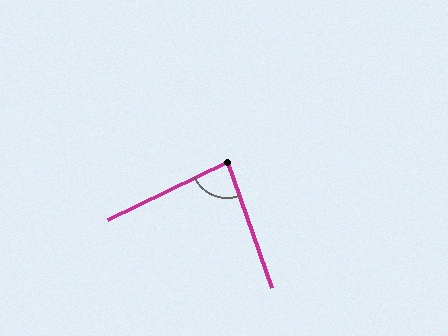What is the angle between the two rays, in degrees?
Approximately 83 degrees.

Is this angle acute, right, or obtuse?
It is acute.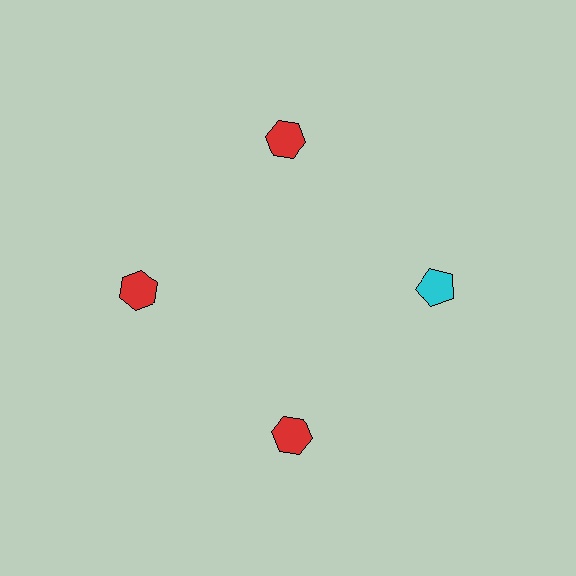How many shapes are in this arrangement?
There are 4 shapes arranged in a ring pattern.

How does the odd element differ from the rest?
It differs in both color (cyan instead of red) and shape (pentagon instead of hexagon).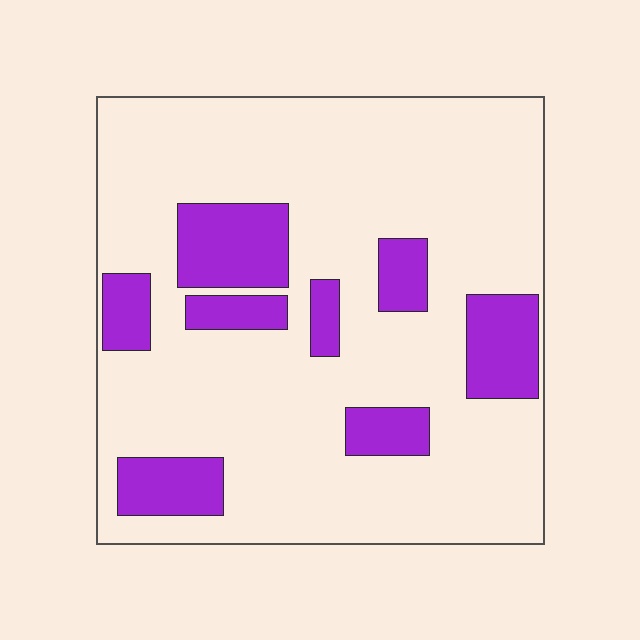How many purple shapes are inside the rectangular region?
8.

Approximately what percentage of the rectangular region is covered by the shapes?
Approximately 20%.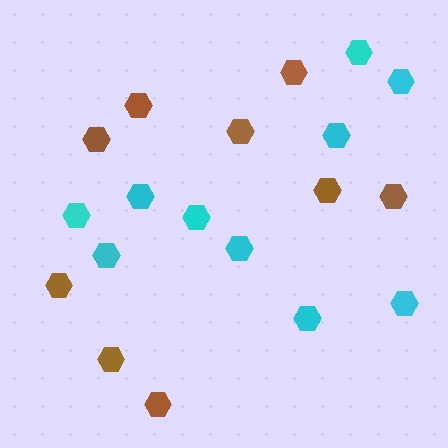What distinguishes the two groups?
There are 2 groups: one group of cyan hexagons (10) and one group of brown hexagons (9).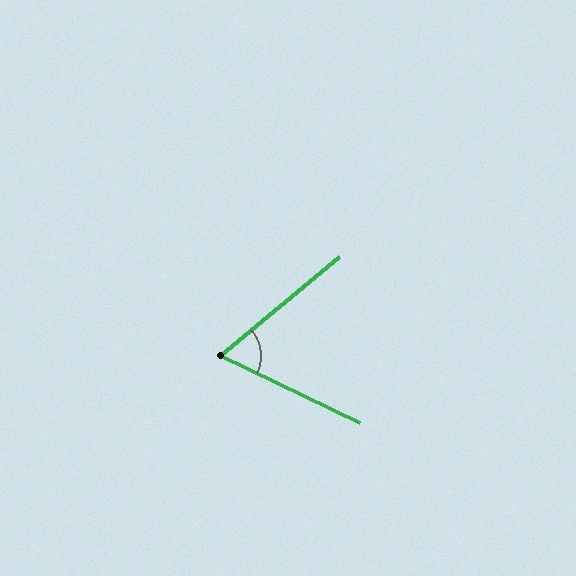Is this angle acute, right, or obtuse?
It is acute.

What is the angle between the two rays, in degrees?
Approximately 66 degrees.